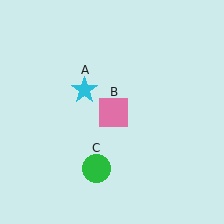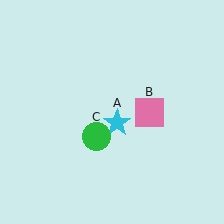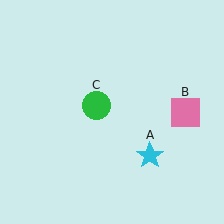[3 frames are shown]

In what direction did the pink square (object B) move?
The pink square (object B) moved right.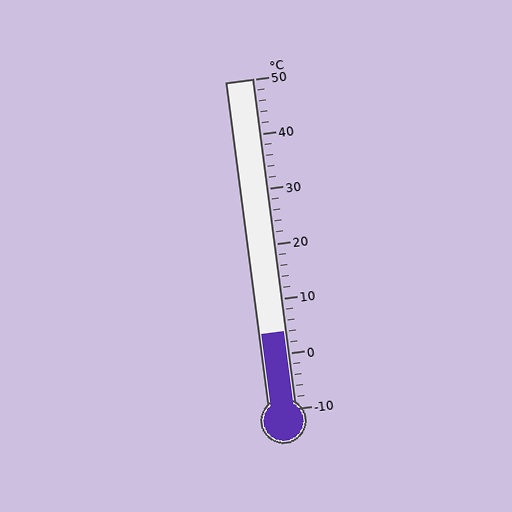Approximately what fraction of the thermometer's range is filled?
The thermometer is filled to approximately 25% of its range.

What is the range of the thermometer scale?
The thermometer scale ranges from -10°C to 50°C.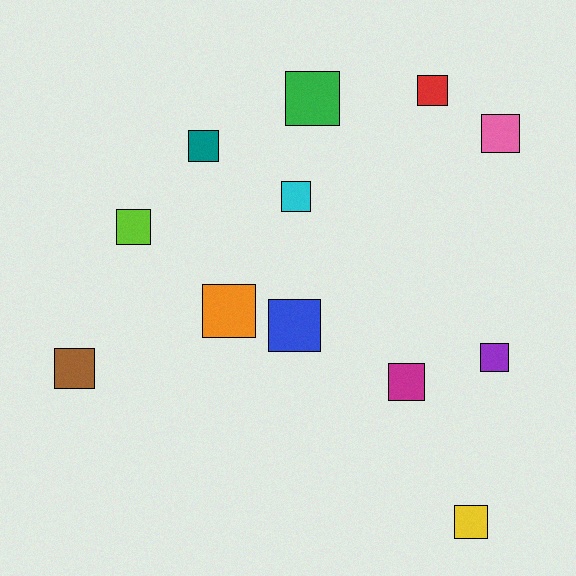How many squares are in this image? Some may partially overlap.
There are 12 squares.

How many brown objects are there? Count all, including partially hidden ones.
There is 1 brown object.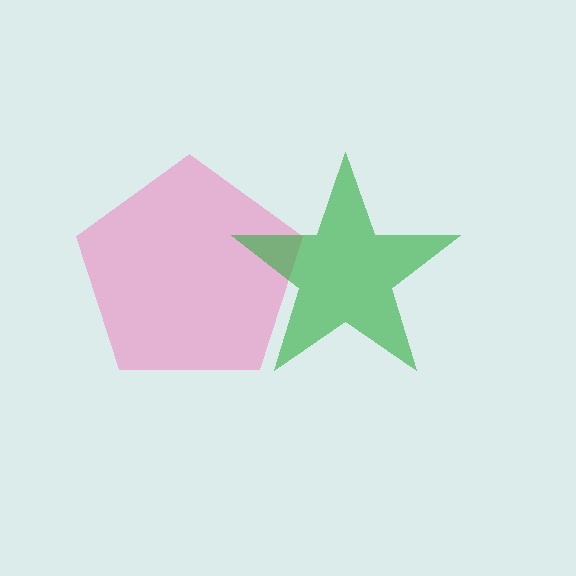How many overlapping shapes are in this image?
There are 2 overlapping shapes in the image.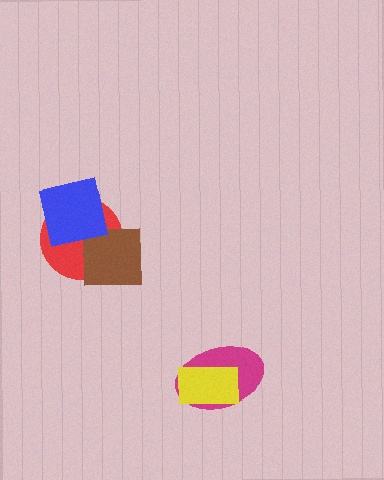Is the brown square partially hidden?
Yes, it is partially covered by another shape.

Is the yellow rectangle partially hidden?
No, no other shape covers it.